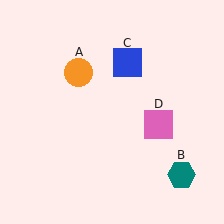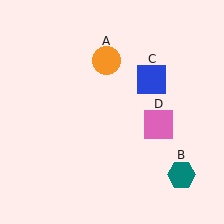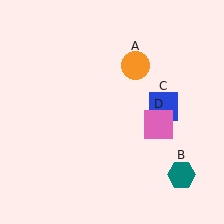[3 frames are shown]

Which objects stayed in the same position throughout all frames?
Teal hexagon (object B) and pink square (object D) remained stationary.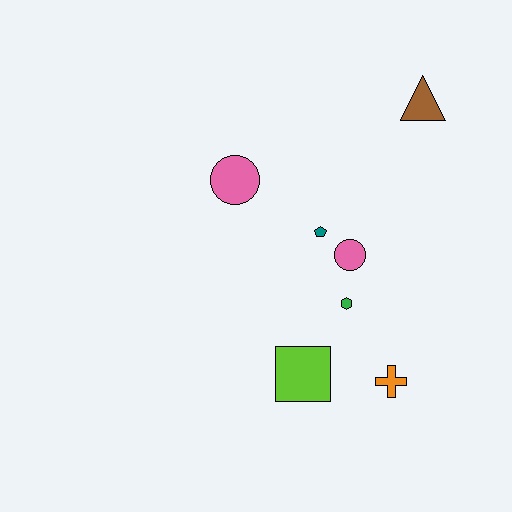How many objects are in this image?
There are 7 objects.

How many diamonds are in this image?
There are no diamonds.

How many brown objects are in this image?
There is 1 brown object.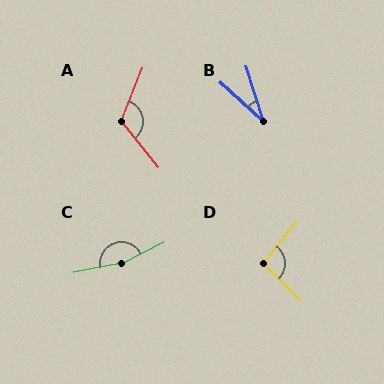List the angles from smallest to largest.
B (30°), D (97°), A (119°), C (164°).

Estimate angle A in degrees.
Approximately 119 degrees.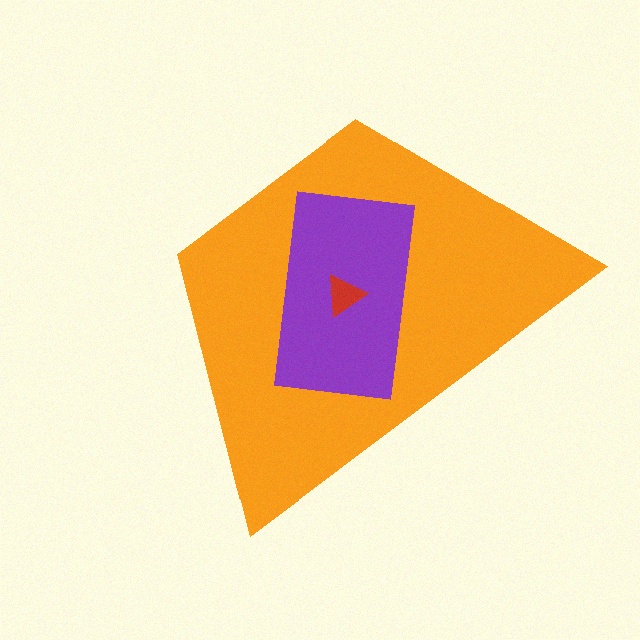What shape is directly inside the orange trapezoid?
The purple rectangle.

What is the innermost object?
The red triangle.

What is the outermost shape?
The orange trapezoid.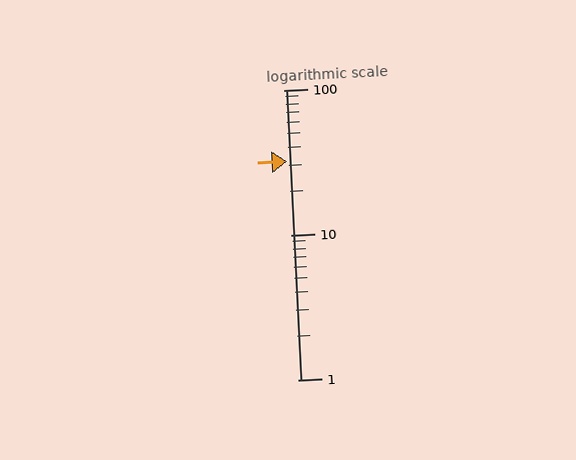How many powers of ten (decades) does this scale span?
The scale spans 2 decades, from 1 to 100.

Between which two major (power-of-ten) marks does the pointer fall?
The pointer is between 10 and 100.